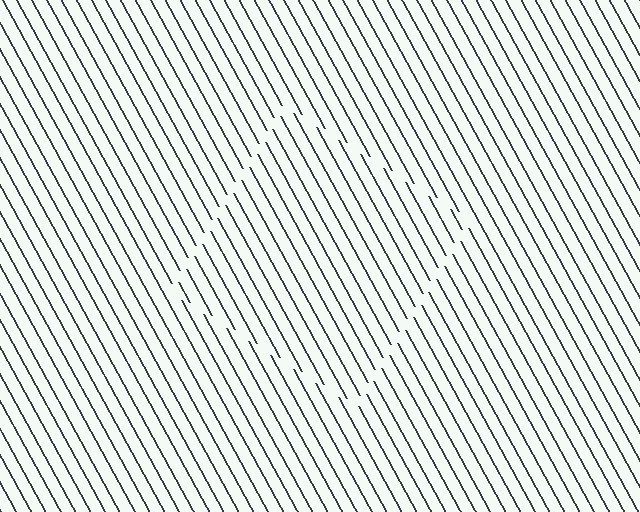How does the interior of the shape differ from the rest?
The interior of the shape contains the same grating, shifted by half a period — the contour is defined by the phase discontinuity where line-ends from the inner and outer gratings abut.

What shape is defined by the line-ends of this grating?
An illusory square. The interior of the shape contains the same grating, shifted by half a period — the contour is defined by the phase discontinuity where line-ends from the inner and outer gratings abut.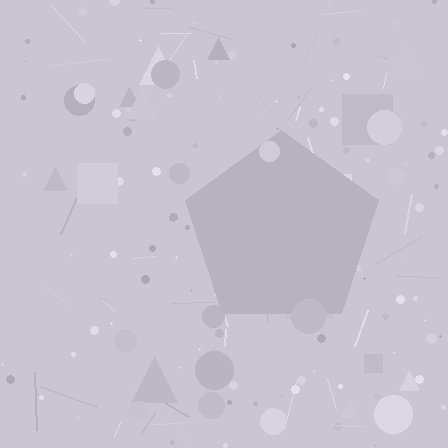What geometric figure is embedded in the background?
A pentagon is embedded in the background.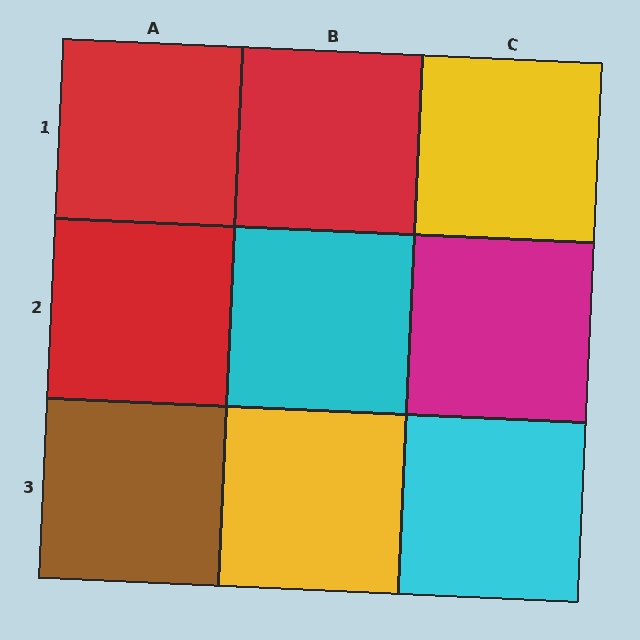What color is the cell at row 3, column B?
Yellow.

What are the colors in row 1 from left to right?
Red, red, yellow.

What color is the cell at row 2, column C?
Magenta.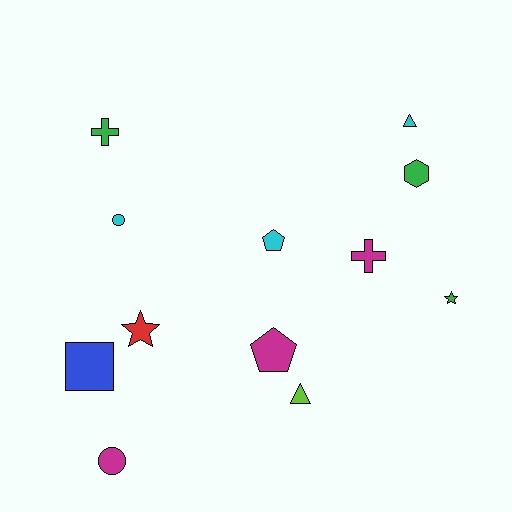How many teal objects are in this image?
There are no teal objects.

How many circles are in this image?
There are 2 circles.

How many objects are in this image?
There are 12 objects.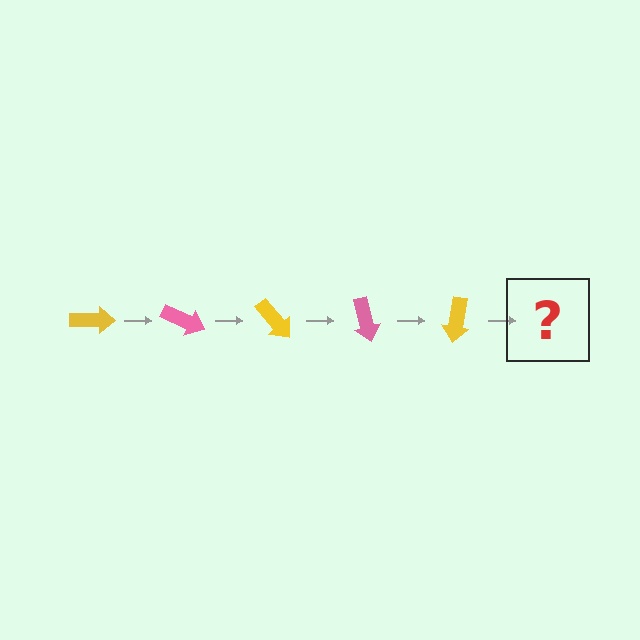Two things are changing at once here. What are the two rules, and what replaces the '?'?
The two rules are that it rotates 25 degrees each step and the color cycles through yellow and pink. The '?' should be a pink arrow, rotated 125 degrees from the start.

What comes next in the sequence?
The next element should be a pink arrow, rotated 125 degrees from the start.